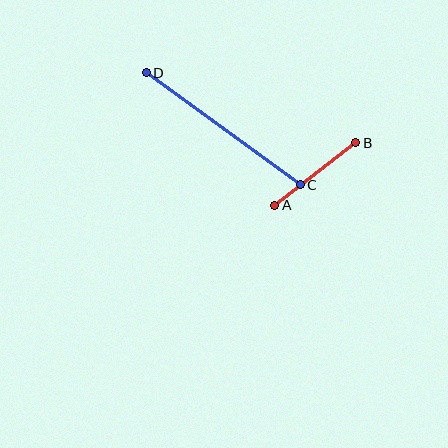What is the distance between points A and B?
The distance is approximately 102 pixels.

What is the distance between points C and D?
The distance is approximately 190 pixels.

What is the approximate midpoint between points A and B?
The midpoint is at approximately (315, 174) pixels.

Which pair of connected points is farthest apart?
Points C and D are farthest apart.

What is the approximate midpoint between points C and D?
The midpoint is at approximately (223, 129) pixels.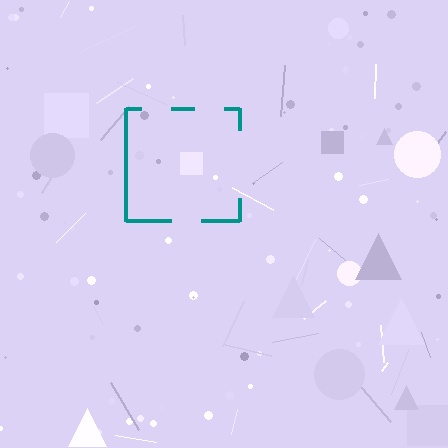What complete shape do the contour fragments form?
The contour fragments form a square.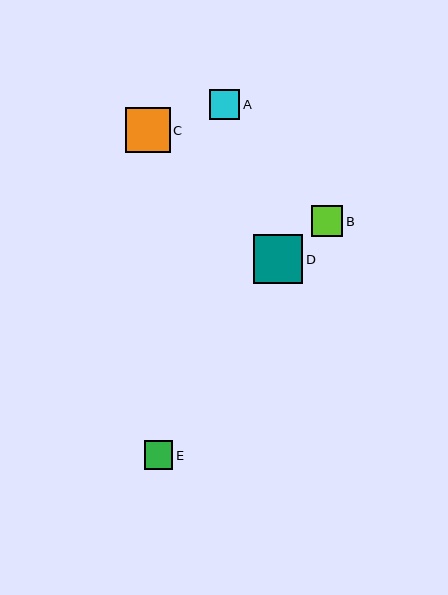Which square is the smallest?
Square E is the smallest with a size of approximately 29 pixels.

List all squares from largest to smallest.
From largest to smallest: D, C, B, A, E.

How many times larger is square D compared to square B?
Square D is approximately 1.5 times the size of square B.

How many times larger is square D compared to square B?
Square D is approximately 1.5 times the size of square B.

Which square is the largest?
Square D is the largest with a size of approximately 49 pixels.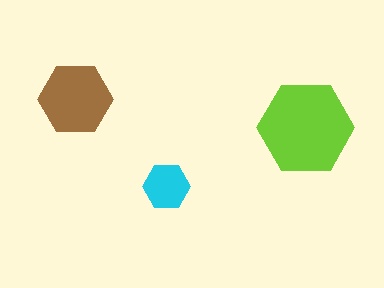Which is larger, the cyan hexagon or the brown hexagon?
The brown one.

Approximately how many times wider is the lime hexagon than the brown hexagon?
About 1.5 times wider.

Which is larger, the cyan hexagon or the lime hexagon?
The lime one.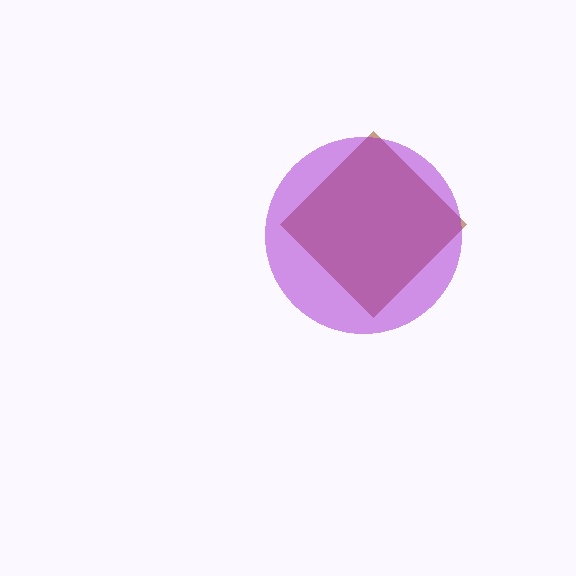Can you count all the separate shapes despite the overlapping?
Yes, there are 2 separate shapes.